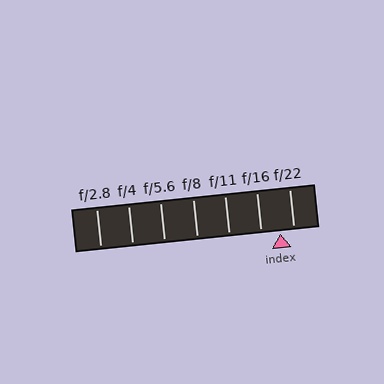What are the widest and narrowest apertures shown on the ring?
The widest aperture shown is f/2.8 and the narrowest is f/22.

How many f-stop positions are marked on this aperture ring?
There are 7 f-stop positions marked.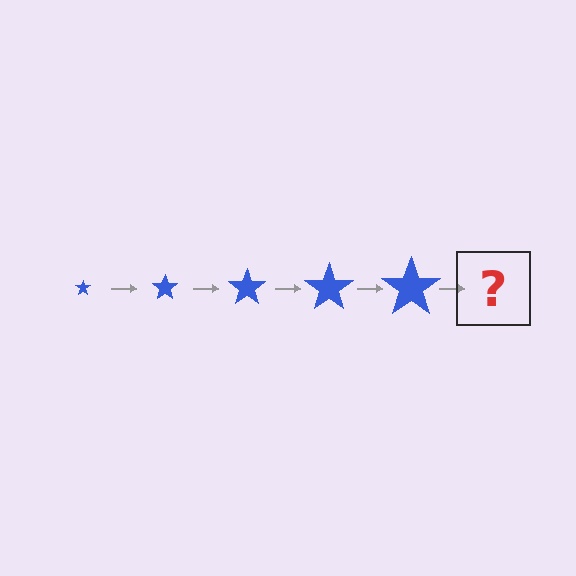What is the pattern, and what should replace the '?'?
The pattern is that the star gets progressively larger each step. The '?' should be a blue star, larger than the previous one.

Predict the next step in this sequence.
The next step is a blue star, larger than the previous one.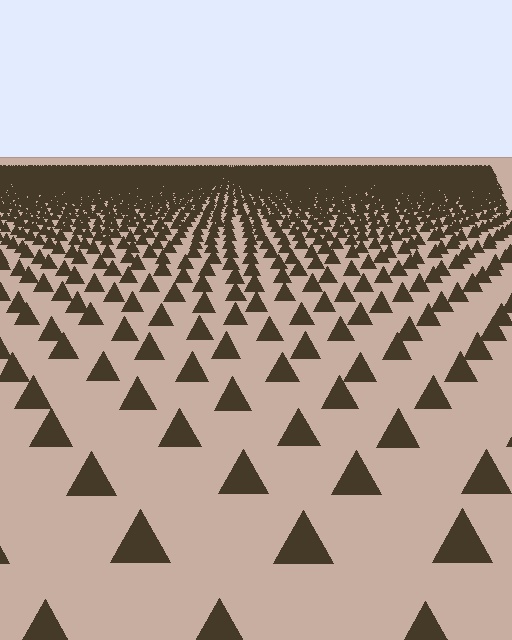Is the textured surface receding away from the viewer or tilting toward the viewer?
The surface is receding away from the viewer. Texture elements get smaller and denser toward the top.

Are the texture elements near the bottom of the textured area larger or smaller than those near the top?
Larger. Near the bottom, elements are closer to the viewer and appear at a bigger on-screen size.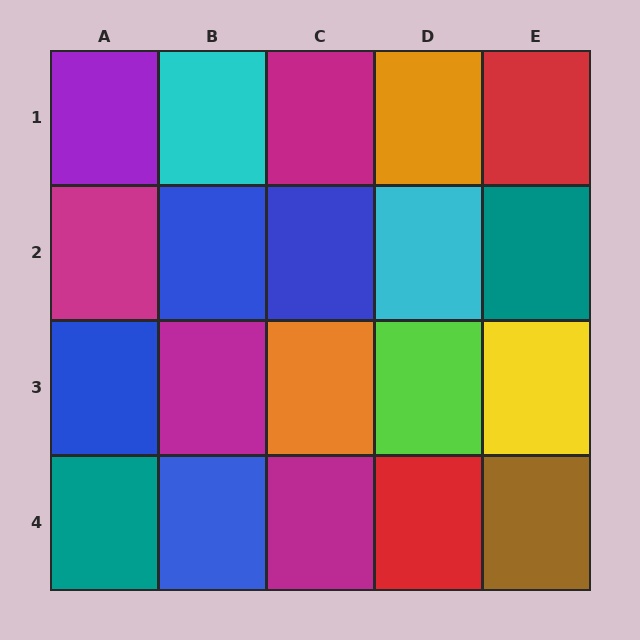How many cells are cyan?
2 cells are cyan.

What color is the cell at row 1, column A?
Purple.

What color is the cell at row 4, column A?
Teal.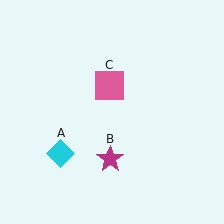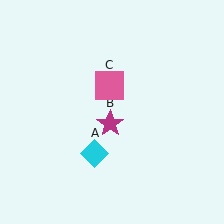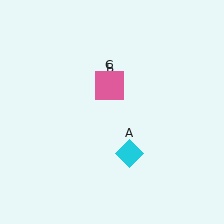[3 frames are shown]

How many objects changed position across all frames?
2 objects changed position: cyan diamond (object A), magenta star (object B).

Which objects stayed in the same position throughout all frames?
Pink square (object C) remained stationary.